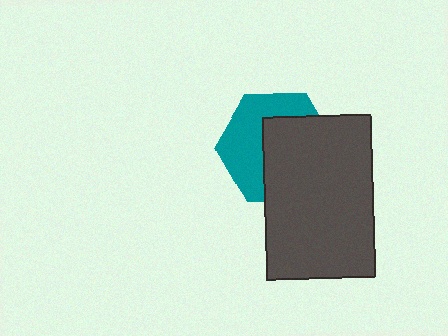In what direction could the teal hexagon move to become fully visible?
The teal hexagon could move toward the upper-left. That would shift it out from behind the dark gray rectangle entirely.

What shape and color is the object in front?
The object in front is a dark gray rectangle.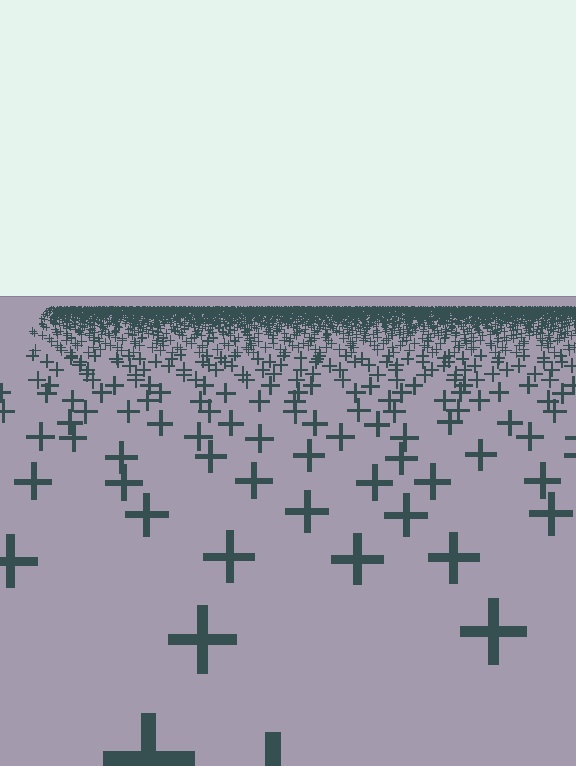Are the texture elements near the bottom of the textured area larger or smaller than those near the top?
Larger. Near the bottom, elements are closer to the viewer and appear at a bigger on-screen size.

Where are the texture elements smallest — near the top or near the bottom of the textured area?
Near the top.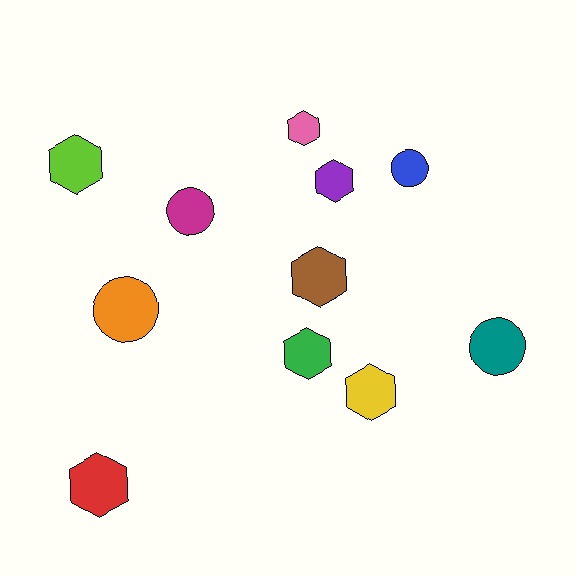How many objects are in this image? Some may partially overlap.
There are 11 objects.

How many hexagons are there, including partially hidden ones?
There are 7 hexagons.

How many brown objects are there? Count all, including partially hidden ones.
There is 1 brown object.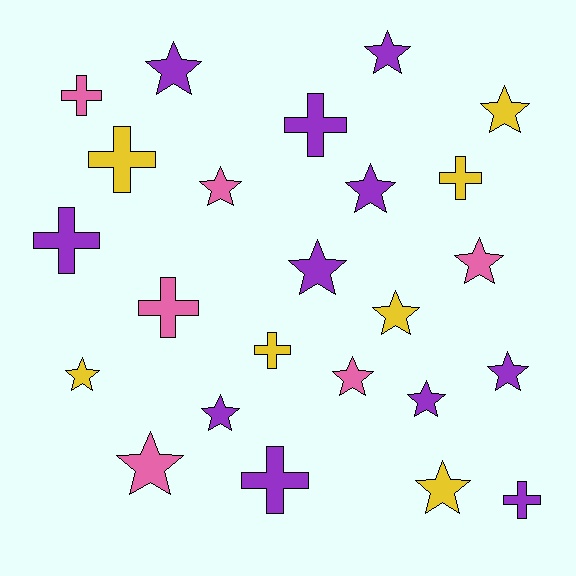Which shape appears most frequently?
Star, with 15 objects.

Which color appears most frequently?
Purple, with 11 objects.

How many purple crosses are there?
There are 4 purple crosses.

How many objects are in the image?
There are 24 objects.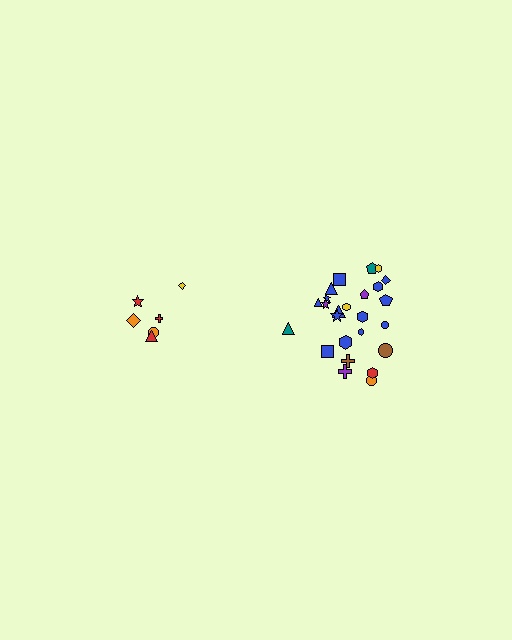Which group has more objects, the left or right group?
The right group.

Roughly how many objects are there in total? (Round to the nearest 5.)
Roughly 30 objects in total.